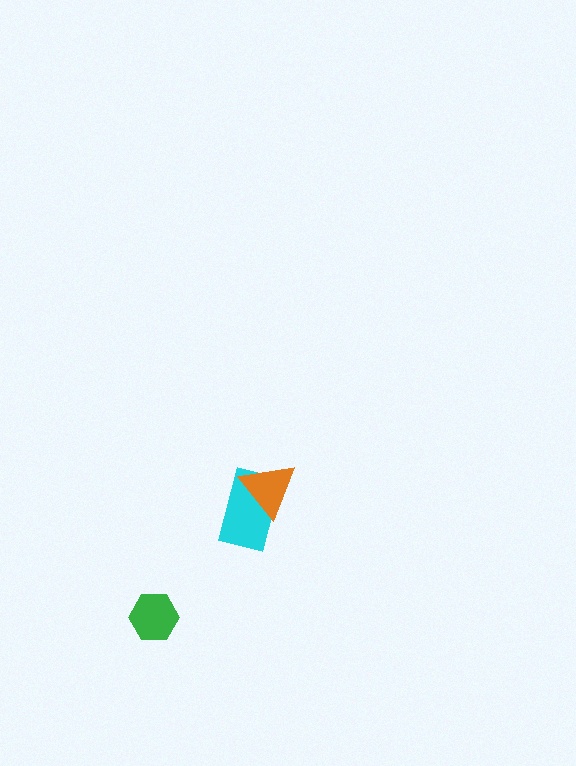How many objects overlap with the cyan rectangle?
1 object overlaps with the cyan rectangle.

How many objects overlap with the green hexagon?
0 objects overlap with the green hexagon.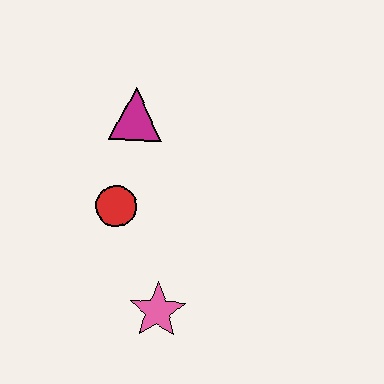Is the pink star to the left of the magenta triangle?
No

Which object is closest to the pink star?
The red circle is closest to the pink star.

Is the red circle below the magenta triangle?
Yes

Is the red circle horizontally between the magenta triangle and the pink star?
No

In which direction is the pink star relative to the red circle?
The pink star is below the red circle.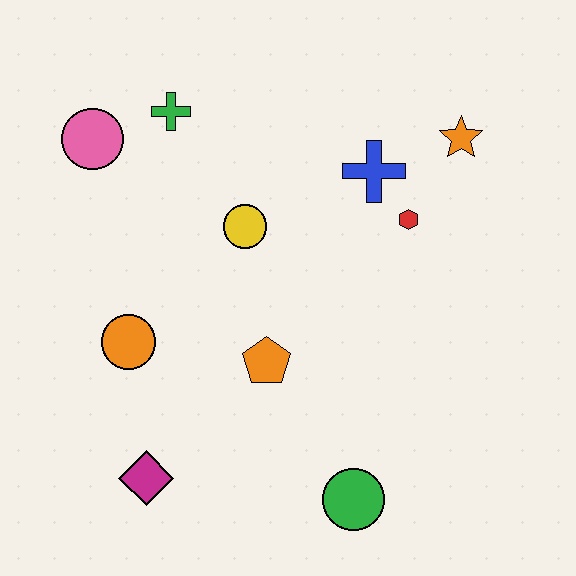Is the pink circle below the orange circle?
No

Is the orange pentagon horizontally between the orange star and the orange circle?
Yes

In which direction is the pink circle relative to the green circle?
The pink circle is above the green circle.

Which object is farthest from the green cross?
The green circle is farthest from the green cross.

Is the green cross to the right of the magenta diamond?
Yes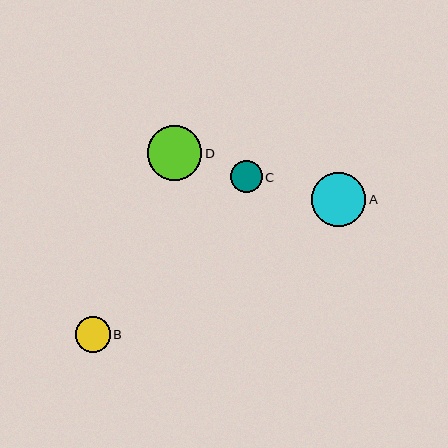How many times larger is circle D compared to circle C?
Circle D is approximately 1.7 times the size of circle C.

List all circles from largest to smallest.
From largest to smallest: D, A, B, C.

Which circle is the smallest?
Circle C is the smallest with a size of approximately 32 pixels.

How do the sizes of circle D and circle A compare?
Circle D and circle A are approximately the same size.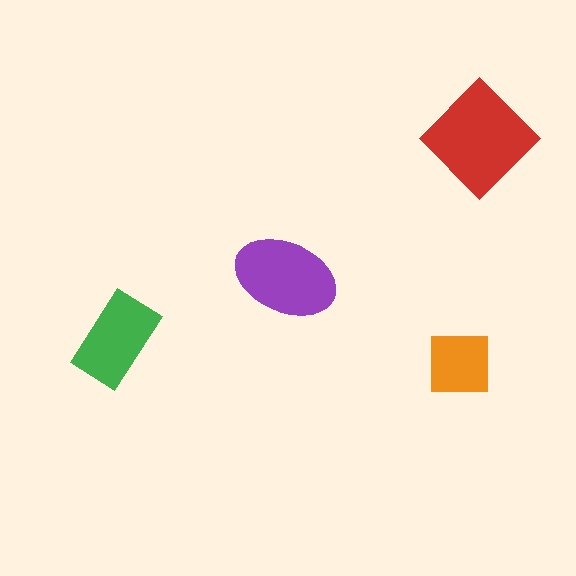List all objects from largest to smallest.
The red diamond, the purple ellipse, the green rectangle, the orange square.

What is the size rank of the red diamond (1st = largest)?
1st.